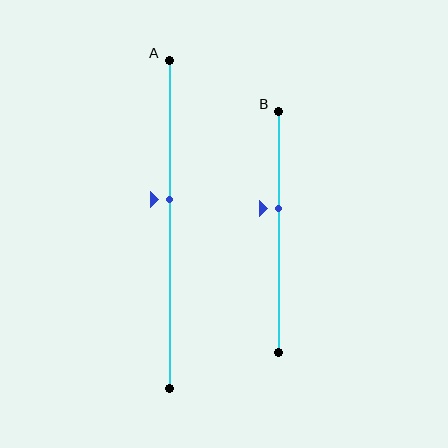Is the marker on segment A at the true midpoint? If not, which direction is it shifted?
No, the marker on segment A is shifted upward by about 7% of the segment length.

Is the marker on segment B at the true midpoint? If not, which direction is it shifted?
No, the marker on segment B is shifted upward by about 10% of the segment length.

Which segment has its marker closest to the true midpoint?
Segment A has its marker closest to the true midpoint.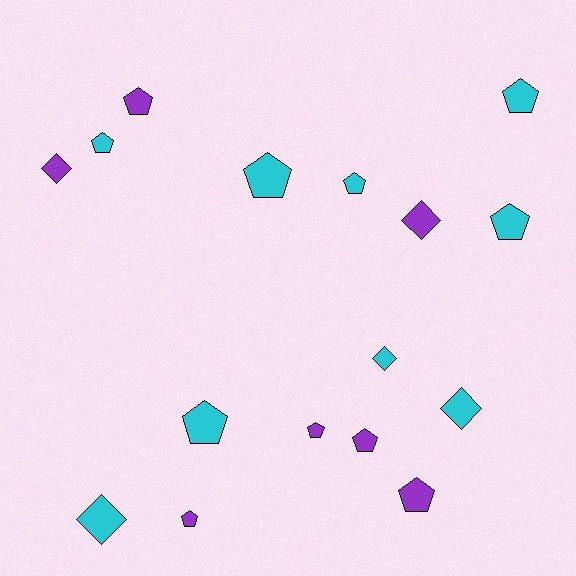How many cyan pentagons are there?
There are 6 cyan pentagons.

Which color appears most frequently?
Cyan, with 9 objects.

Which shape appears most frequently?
Pentagon, with 11 objects.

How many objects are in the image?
There are 16 objects.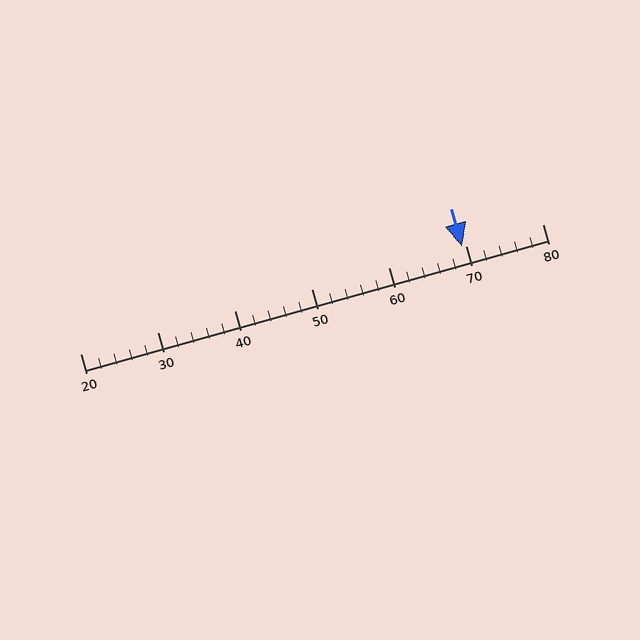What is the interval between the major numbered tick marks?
The major tick marks are spaced 10 units apart.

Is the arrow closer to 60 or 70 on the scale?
The arrow is closer to 70.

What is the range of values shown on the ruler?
The ruler shows values from 20 to 80.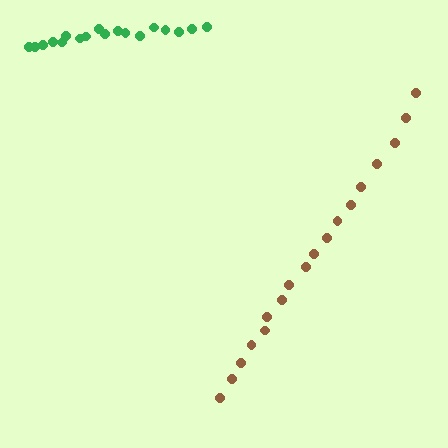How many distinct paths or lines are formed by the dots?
There are 2 distinct paths.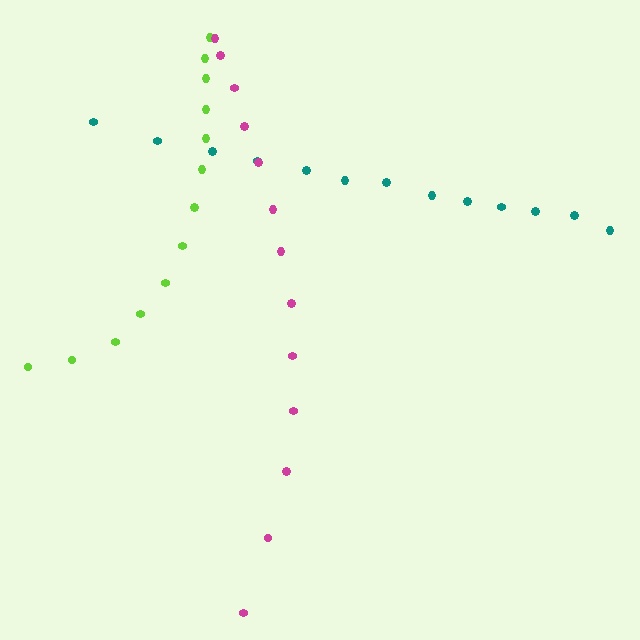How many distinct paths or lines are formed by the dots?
There are 3 distinct paths.